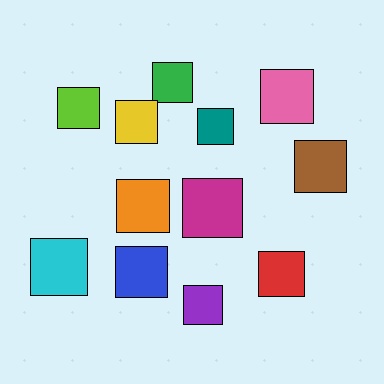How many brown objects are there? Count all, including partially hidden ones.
There is 1 brown object.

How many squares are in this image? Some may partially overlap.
There are 12 squares.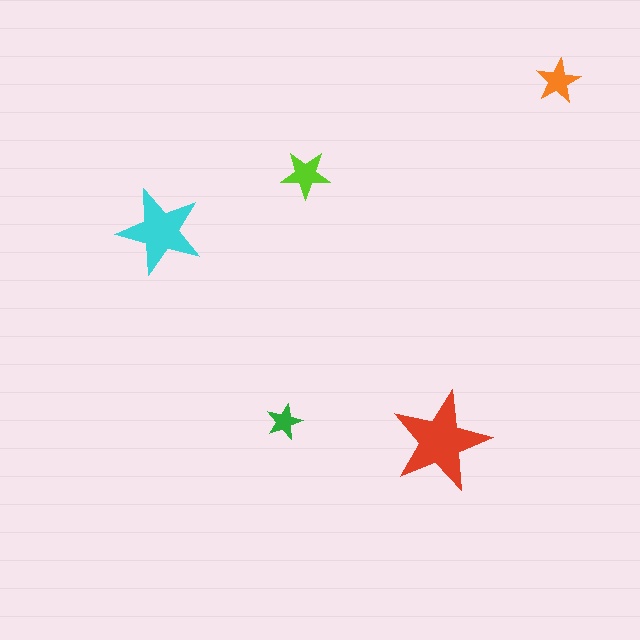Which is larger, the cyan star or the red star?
The red one.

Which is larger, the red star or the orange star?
The red one.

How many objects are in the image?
There are 5 objects in the image.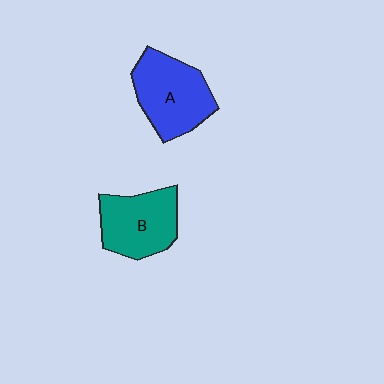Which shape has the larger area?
Shape A (blue).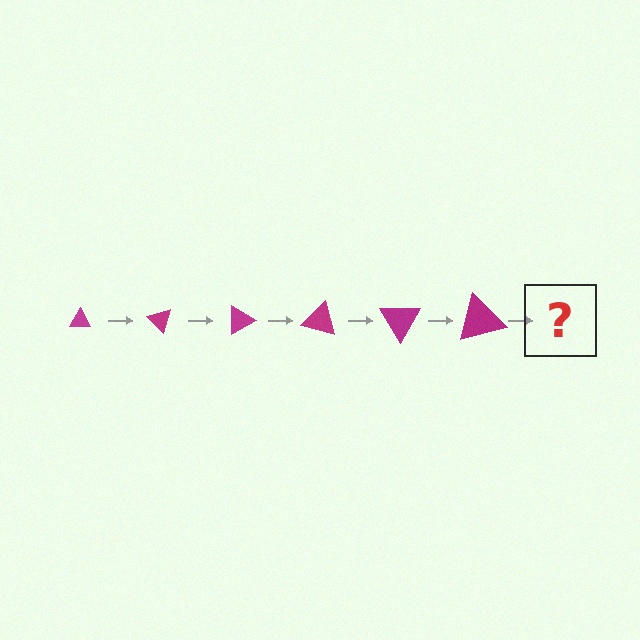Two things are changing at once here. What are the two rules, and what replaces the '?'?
The two rules are that the triangle grows larger each step and it rotates 45 degrees each step. The '?' should be a triangle, larger than the previous one and rotated 270 degrees from the start.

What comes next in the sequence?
The next element should be a triangle, larger than the previous one and rotated 270 degrees from the start.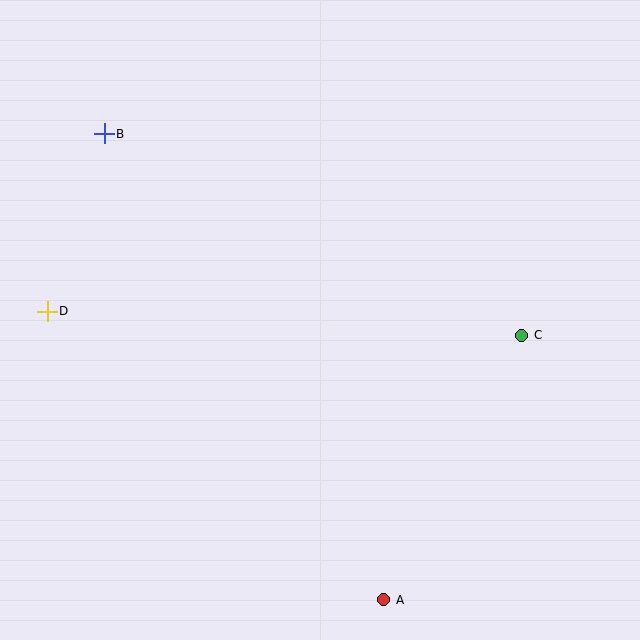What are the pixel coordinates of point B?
Point B is at (104, 134).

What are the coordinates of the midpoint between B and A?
The midpoint between B and A is at (244, 367).